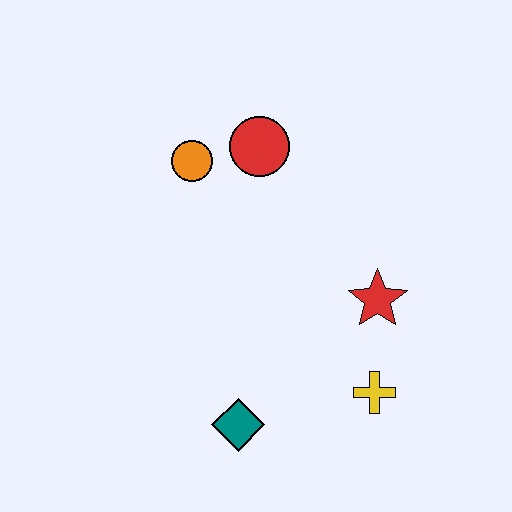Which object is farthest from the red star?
The orange circle is farthest from the red star.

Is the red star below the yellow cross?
No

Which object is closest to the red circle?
The orange circle is closest to the red circle.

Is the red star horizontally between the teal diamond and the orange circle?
No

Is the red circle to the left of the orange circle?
No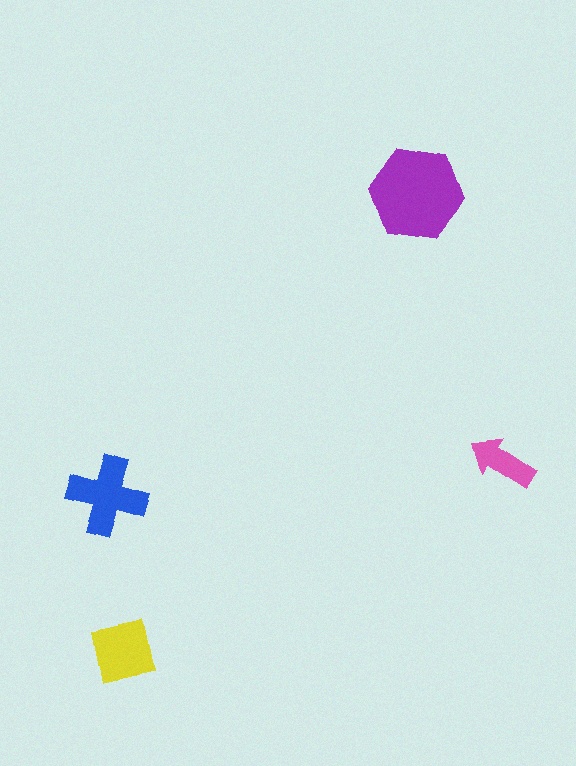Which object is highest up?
The purple hexagon is topmost.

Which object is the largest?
The purple hexagon.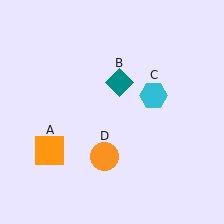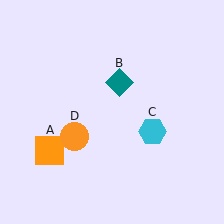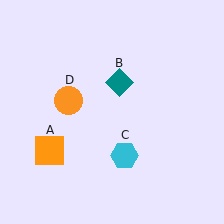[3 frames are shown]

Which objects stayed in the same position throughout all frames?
Orange square (object A) and teal diamond (object B) remained stationary.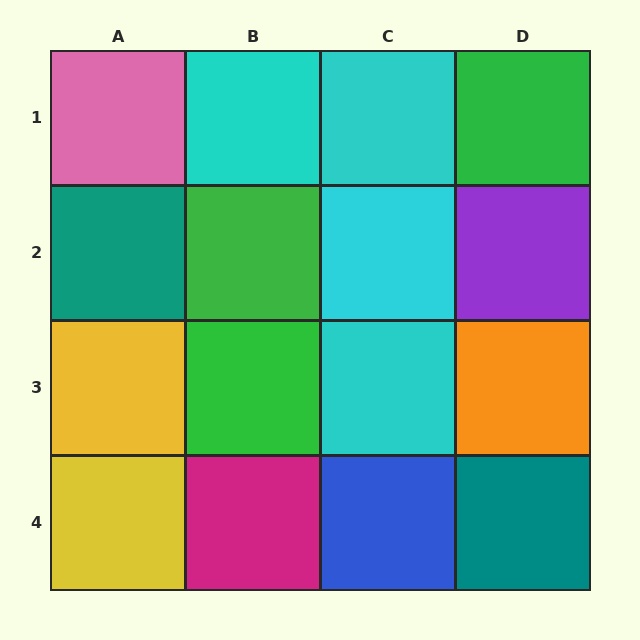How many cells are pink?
1 cell is pink.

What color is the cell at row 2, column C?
Cyan.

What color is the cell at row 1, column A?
Pink.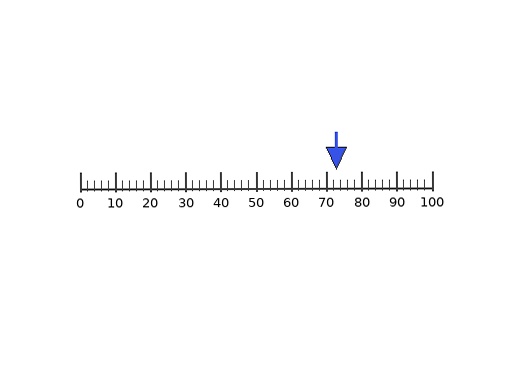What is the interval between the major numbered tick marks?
The major tick marks are spaced 10 units apart.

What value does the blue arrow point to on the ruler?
The blue arrow points to approximately 73.